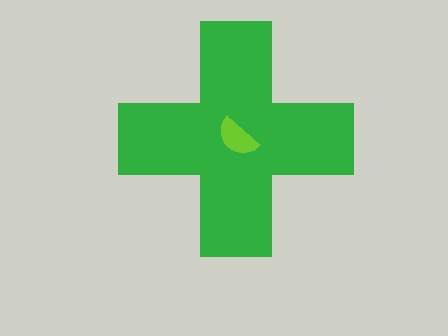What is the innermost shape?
The lime semicircle.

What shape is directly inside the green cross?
The lime semicircle.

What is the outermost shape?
The green cross.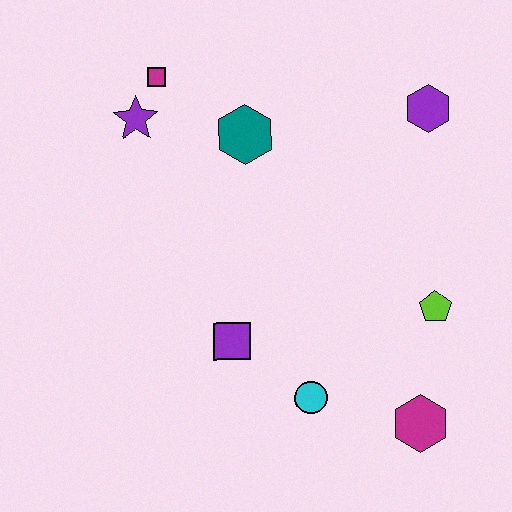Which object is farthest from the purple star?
The magenta hexagon is farthest from the purple star.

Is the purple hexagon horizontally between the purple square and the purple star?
No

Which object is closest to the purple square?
The cyan circle is closest to the purple square.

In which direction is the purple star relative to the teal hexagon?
The purple star is to the left of the teal hexagon.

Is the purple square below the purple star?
Yes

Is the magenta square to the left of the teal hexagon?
Yes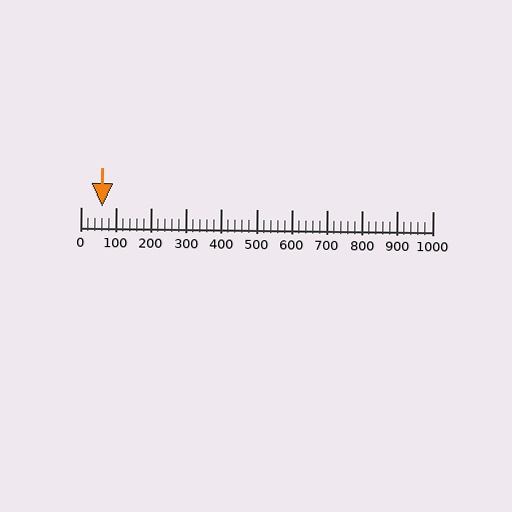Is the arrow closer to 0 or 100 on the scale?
The arrow is closer to 100.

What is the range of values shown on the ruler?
The ruler shows values from 0 to 1000.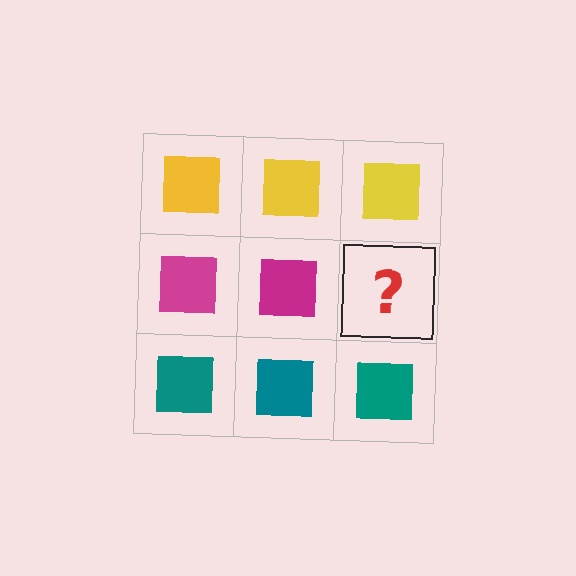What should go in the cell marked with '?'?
The missing cell should contain a magenta square.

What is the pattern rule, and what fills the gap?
The rule is that each row has a consistent color. The gap should be filled with a magenta square.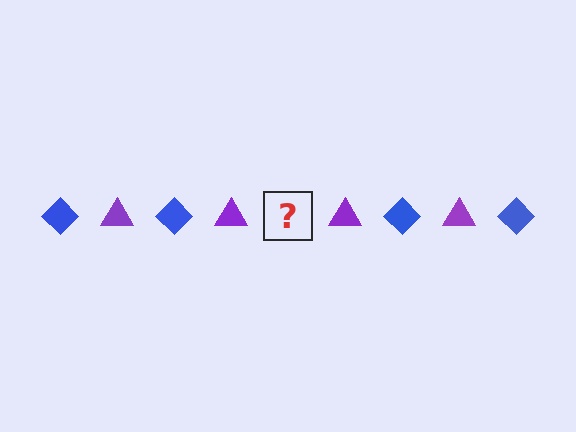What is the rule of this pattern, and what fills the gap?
The rule is that the pattern alternates between blue diamond and purple triangle. The gap should be filled with a blue diamond.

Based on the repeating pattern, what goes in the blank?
The blank should be a blue diamond.